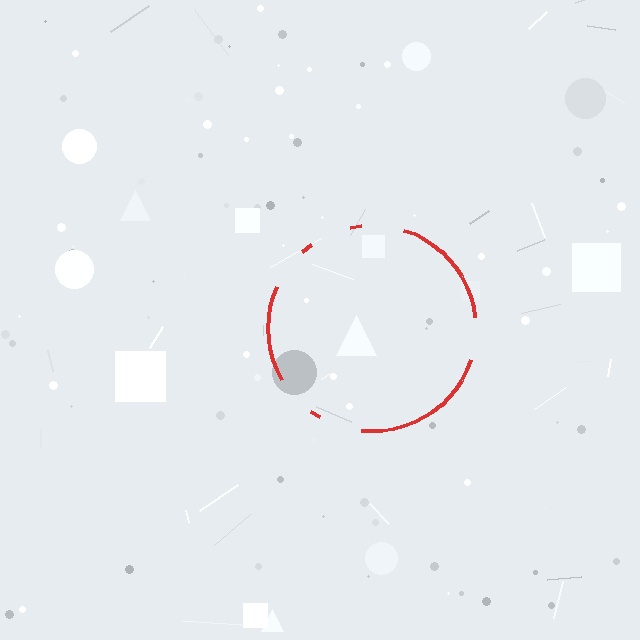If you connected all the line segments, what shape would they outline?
They would outline a circle.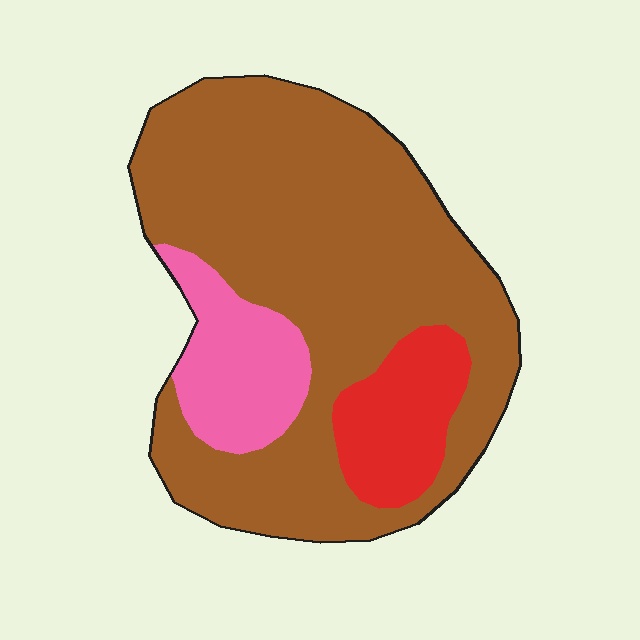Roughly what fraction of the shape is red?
Red takes up about one eighth (1/8) of the shape.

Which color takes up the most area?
Brown, at roughly 75%.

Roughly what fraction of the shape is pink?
Pink takes up about one eighth (1/8) of the shape.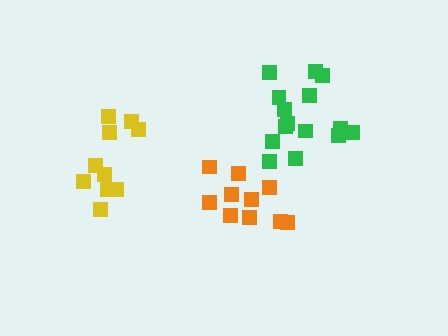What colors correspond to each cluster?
The clusters are colored: yellow, orange, green.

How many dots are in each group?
Group 1: 10 dots, Group 2: 10 dots, Group 3: 15 dots (35 total).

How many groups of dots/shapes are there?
There are 3 groups.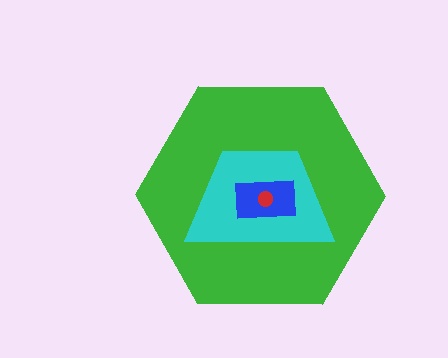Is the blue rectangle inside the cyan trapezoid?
Yes.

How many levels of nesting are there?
4.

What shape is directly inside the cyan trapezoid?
The blue rectangle.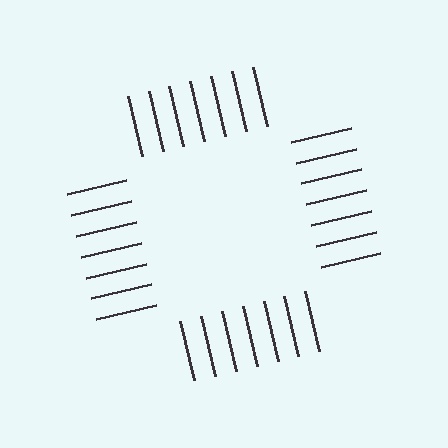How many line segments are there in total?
28 — 7 along each of the 4 edges.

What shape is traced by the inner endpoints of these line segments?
An illusory square — the line segments terminate on its edges but no continuous stroke is drawn.